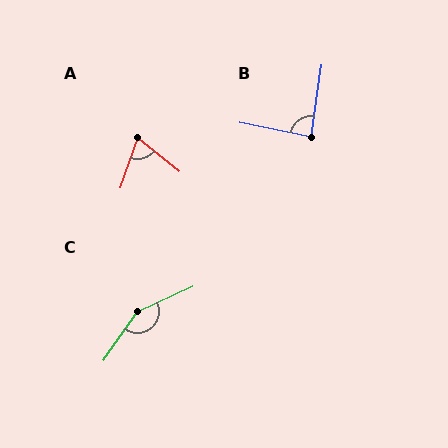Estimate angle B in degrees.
Approximately 86 degrees.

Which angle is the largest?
C, at approximately 150 degrees.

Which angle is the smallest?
A, at approximately 70 degrees.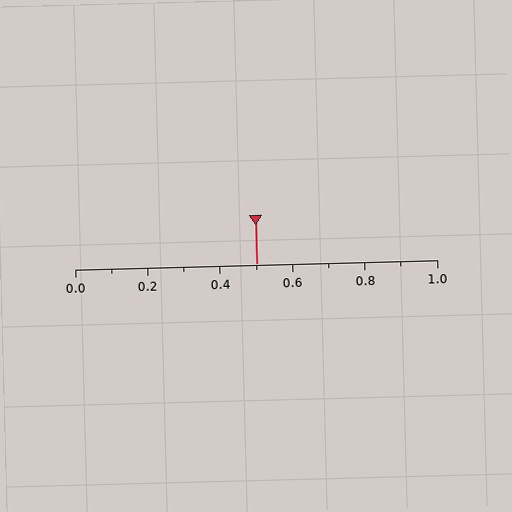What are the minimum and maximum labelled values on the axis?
The axis runs from 0.0 to 1.0.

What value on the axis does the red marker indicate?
The marker indicates approximately 0.5.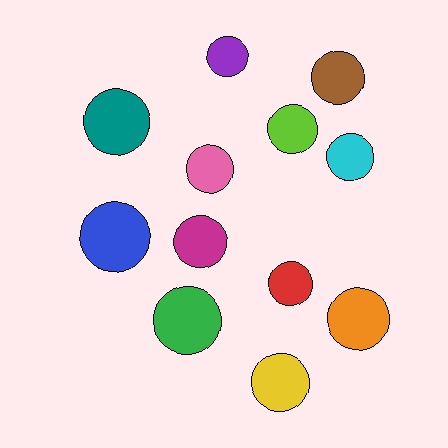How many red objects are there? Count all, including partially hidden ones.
There is 1 red object.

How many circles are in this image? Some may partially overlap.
There are 12 circles.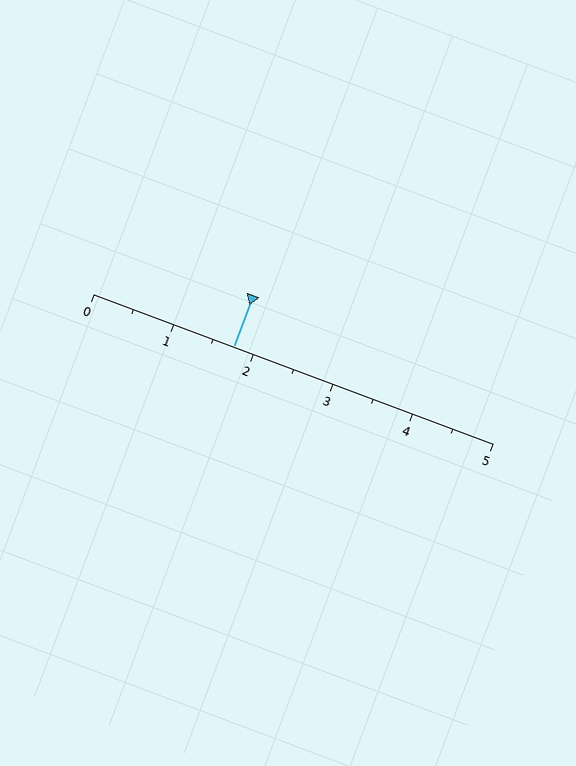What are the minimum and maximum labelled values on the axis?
The axis runs from 0 to 5.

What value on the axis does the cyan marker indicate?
The marker indicates approximately 1.8.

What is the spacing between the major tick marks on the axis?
The major ticks are spaced 1 apart.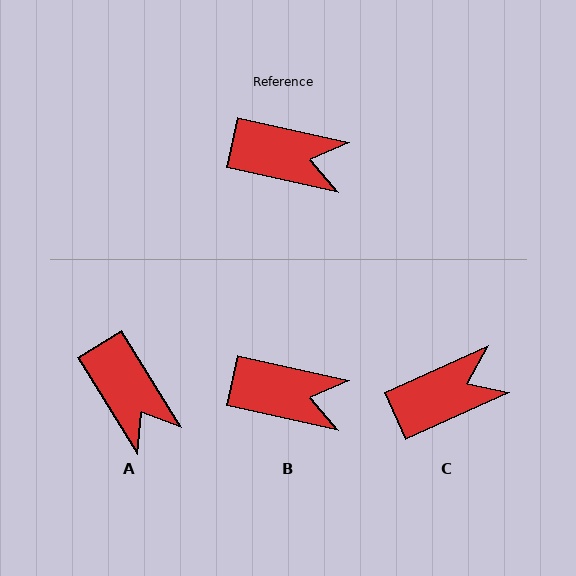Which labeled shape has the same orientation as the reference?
B.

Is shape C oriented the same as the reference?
No, it is off by about 37 degrees.